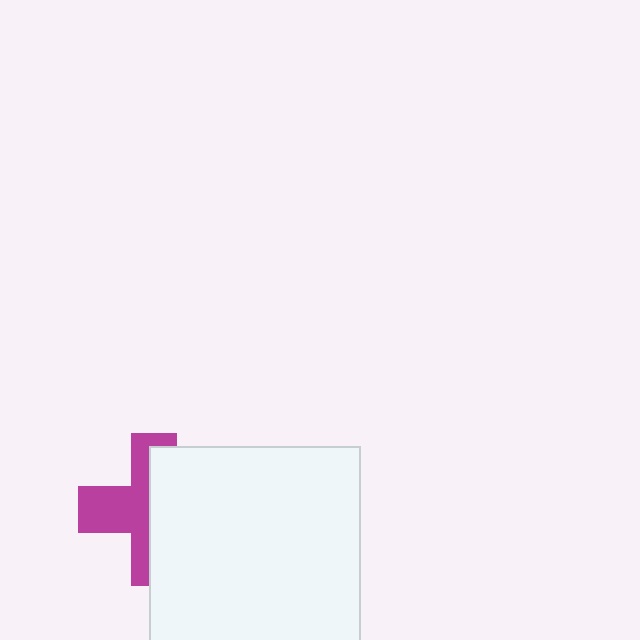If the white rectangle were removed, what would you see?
You would see the complete magenta cross.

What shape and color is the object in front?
The object in front is a white rectangle.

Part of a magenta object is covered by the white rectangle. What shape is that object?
It is a cross.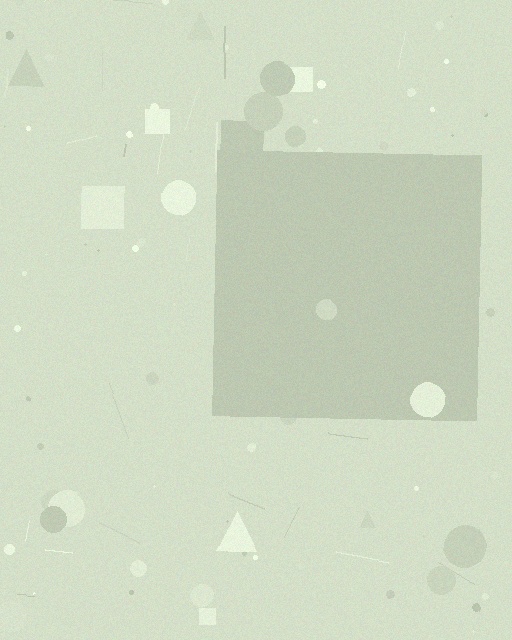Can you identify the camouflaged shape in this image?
The camouflaged shape is a square.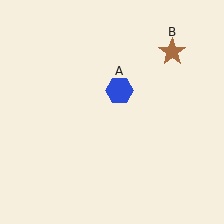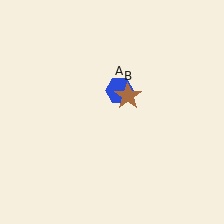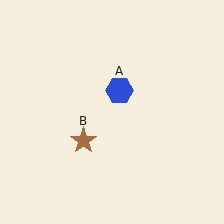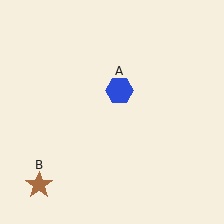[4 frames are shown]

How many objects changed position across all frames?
1 object changed position: brown star (object B).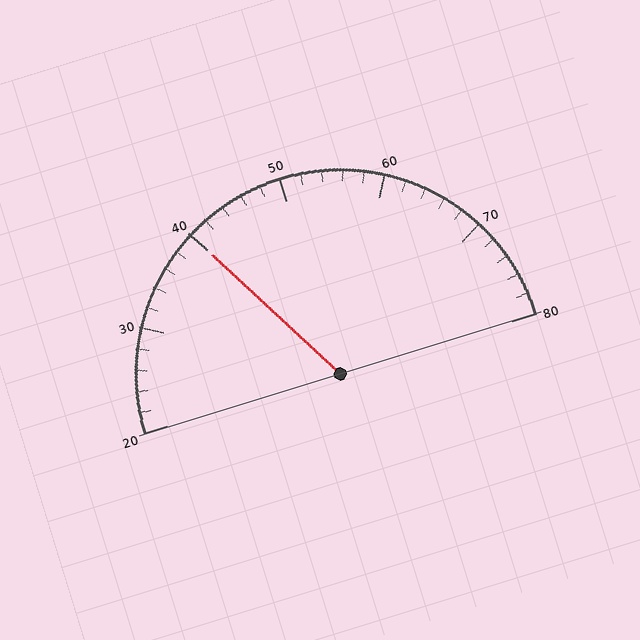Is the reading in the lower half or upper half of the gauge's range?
The reading is in the lower half of the range (20 to 80).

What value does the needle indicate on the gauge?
The needle indicates approximately 40.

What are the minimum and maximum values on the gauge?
The gauge ranges from 20 to 80.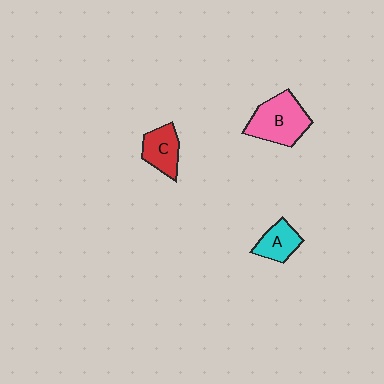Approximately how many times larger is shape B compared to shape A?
Approximately 1.8 times.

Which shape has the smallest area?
Shape A (cyan).